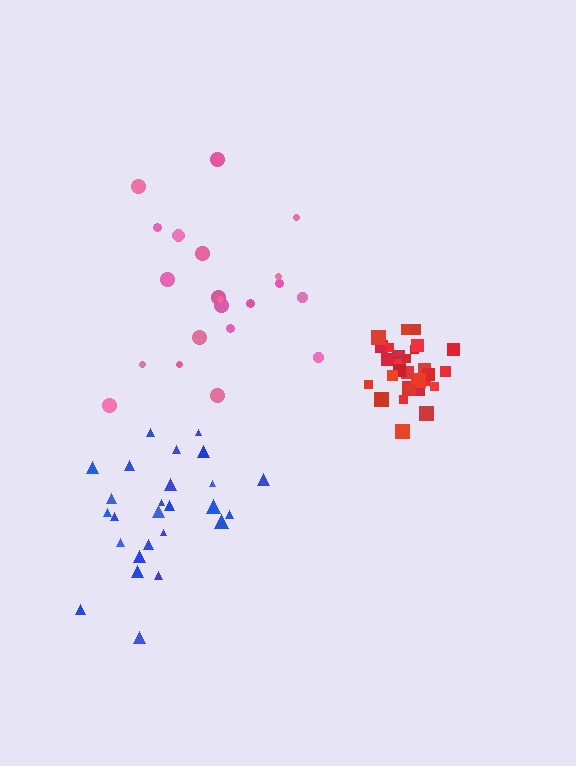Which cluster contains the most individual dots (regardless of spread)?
Red (30).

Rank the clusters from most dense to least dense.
red, blue, pink.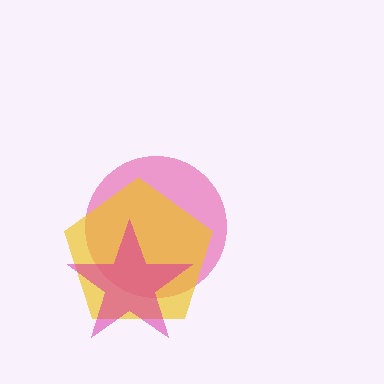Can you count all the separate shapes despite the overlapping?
Yes, there are 3 separate shapes.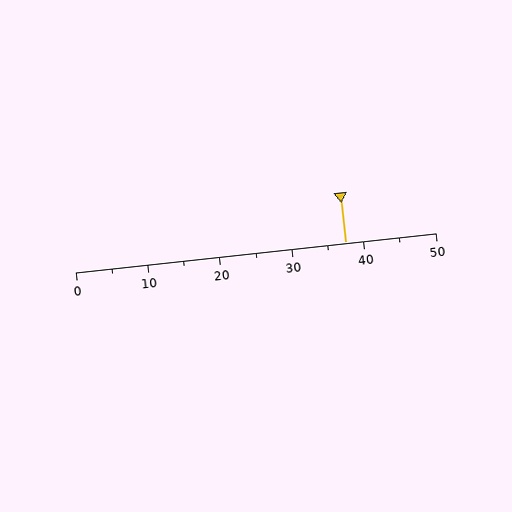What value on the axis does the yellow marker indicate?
The marker indicates approximately 37.5.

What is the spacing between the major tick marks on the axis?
The major ticks are spaced 10 apart.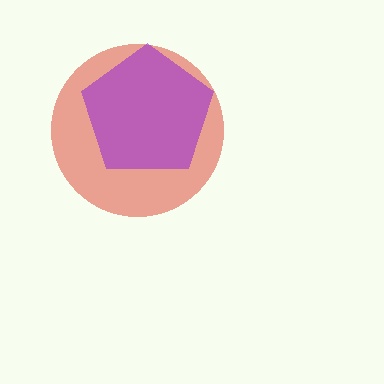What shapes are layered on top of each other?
The layered shapes are: a red circle, a purple pentagon.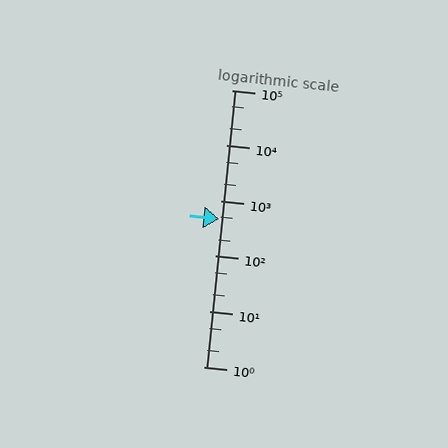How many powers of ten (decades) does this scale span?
The scale spans 5 decades, from 1 to 100000.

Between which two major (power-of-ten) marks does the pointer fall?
The pointer is between 100 and 1000.